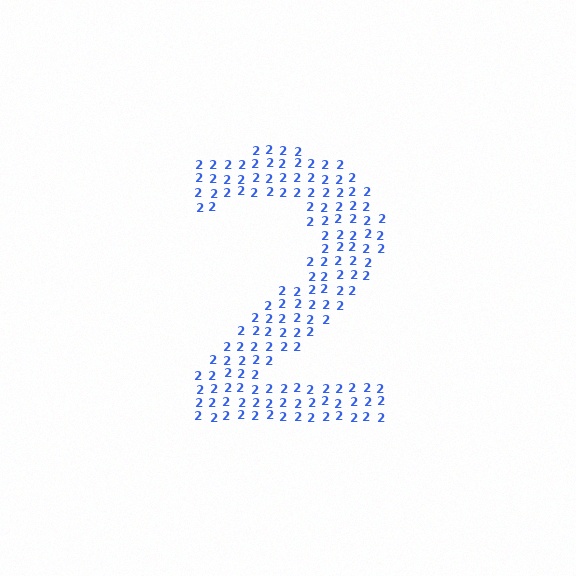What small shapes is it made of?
It is made of small digit 2's.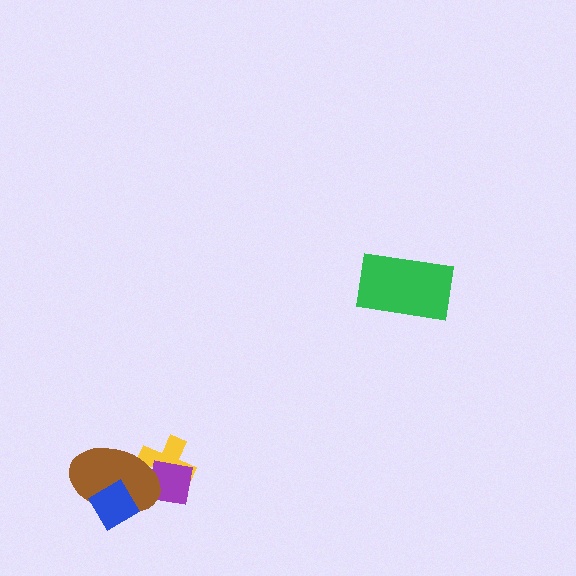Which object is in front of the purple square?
The brown ellipse is in front of the purple square.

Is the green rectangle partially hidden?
No, no other shape covers it.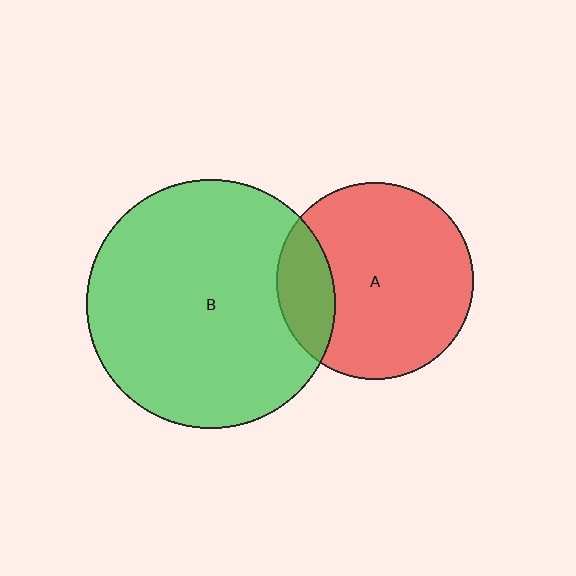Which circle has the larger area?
Circle B (green).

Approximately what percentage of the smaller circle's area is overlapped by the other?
Approximately 20%.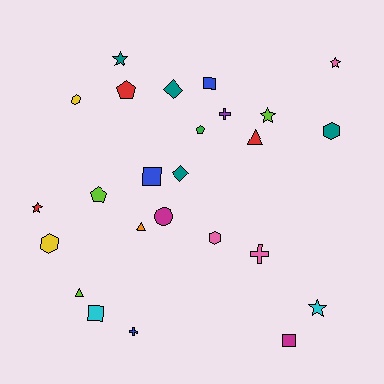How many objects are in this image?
There are 25 objects.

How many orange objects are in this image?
There is 1 orange object.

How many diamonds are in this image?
There are 2 diamonds.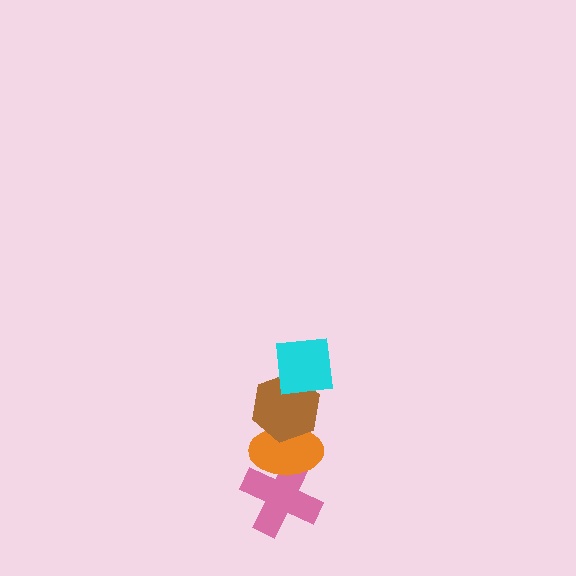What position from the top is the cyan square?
The cyan square is 1st from the top.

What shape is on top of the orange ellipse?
The brown hexagon is on top of the orange ellipse.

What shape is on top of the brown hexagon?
The cyan square is on top of the brown hexagon.